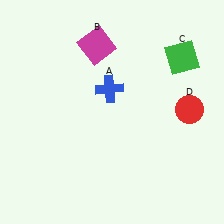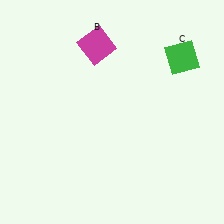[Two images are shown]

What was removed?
The blue cross (A), the red circle (D) were removed in Image 2.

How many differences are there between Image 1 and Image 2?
There are 2 differences between the two images.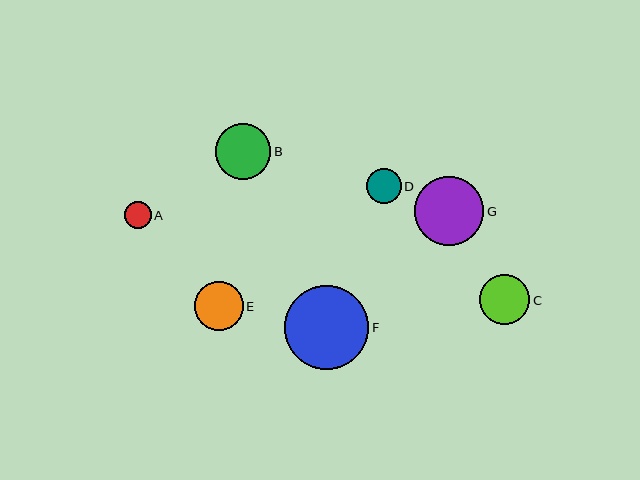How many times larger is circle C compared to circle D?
Circle C is approximately 1.4 times the size of circle D.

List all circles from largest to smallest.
From largest to smallest: F, G, B, C, E, D, A.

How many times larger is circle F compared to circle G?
Circle F is approximately 1.2 times the size of circle G.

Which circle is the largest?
Circle F is the largest with a size of approximately 84 pixels.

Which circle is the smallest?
Circle A is the smallest with a size of approximately 26 pixels.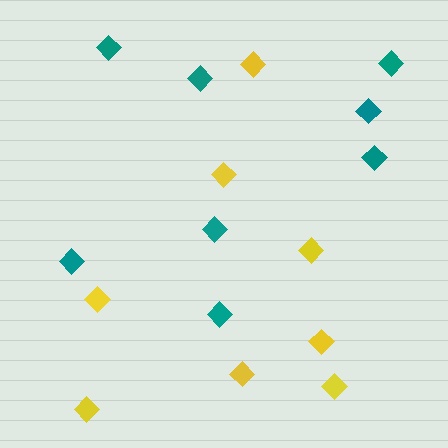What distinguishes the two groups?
There are 2 groups: one group of yellow diamonds (8) and one group of teal diamonds (8).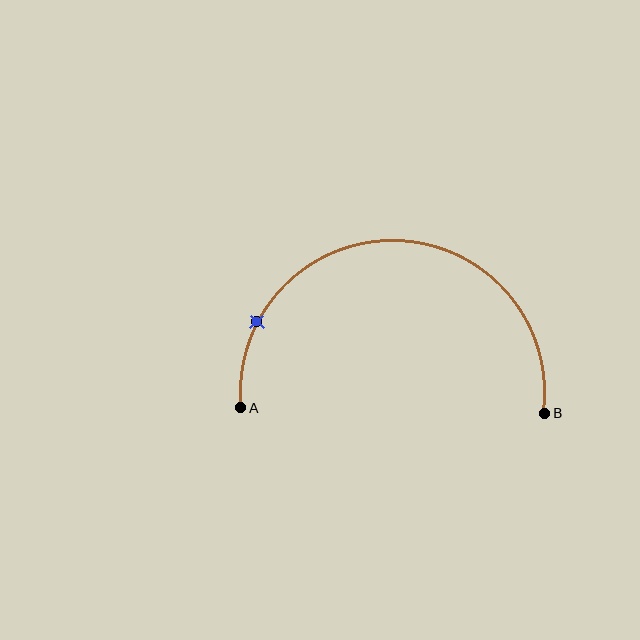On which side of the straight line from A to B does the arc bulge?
The arc bulges above the straight line connecting A and B.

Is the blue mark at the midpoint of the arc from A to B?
No. The blue mark lies on the arc but is closer to endpoint A. The arc midpoint would be at the point on the curve equidistant along the arc from both A and B.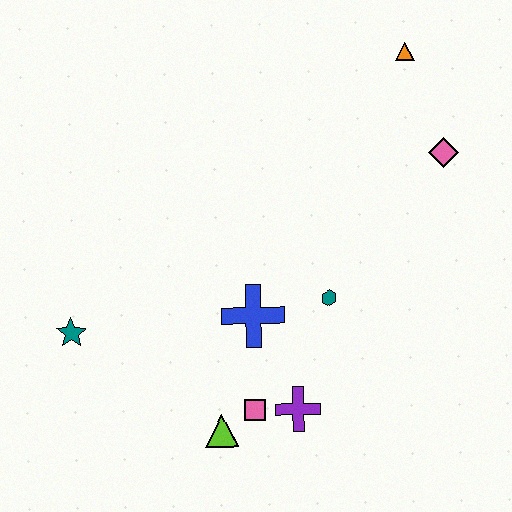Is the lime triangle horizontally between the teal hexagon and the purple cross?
No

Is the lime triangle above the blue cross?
No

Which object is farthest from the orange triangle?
The teal star is farthest from the orange triangle.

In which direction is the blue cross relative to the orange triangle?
The blue cross is below the orange triangle.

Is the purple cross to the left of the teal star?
No